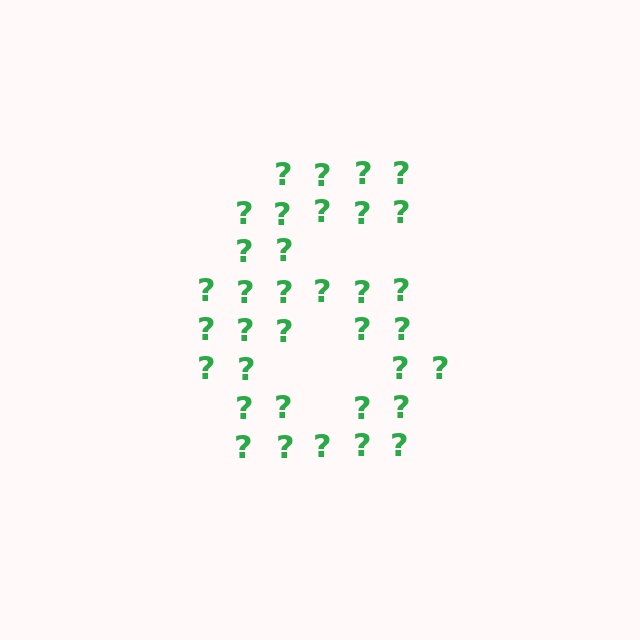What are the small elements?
The small elements are question marks.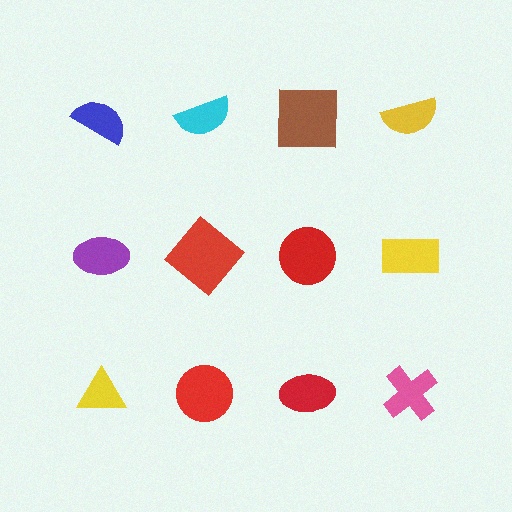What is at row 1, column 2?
A cyan semicircle.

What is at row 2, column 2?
A red diamond.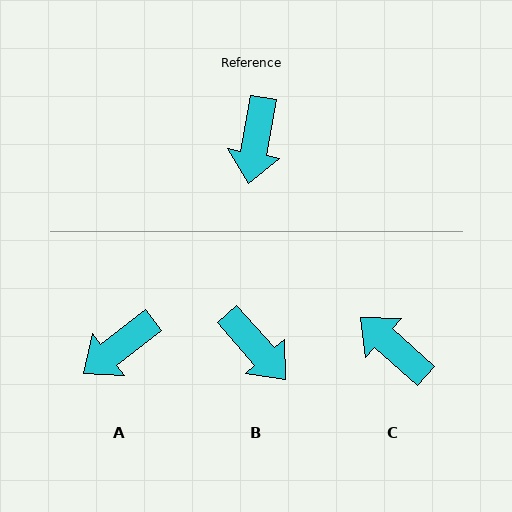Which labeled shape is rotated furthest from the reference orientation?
C, about 122 degrees away.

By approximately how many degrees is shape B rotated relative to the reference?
Approximately 52 degrees counter-clockwise.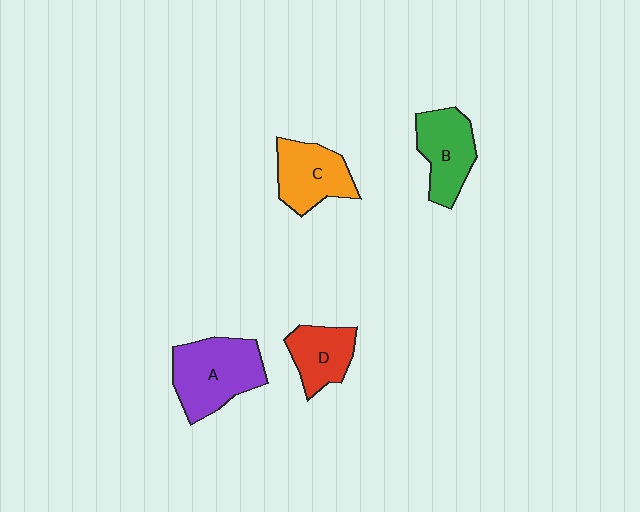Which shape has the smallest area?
Shape D (red).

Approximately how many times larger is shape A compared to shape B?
Approximately 1.3 times.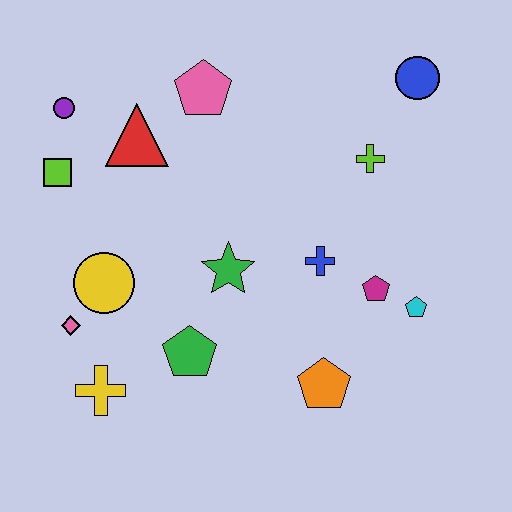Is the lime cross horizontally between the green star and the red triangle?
No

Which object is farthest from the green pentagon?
The blue circle is farthest from the green pentagon.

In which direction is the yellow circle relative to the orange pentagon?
The yellow circle is to the left of the orange pentagon.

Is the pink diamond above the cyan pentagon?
No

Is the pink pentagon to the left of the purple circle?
No